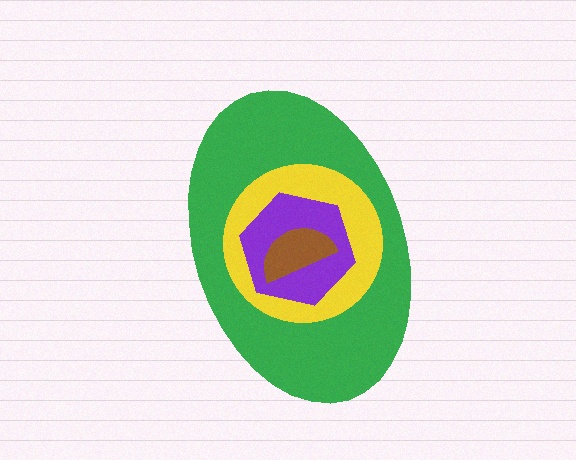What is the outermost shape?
The green ellipse.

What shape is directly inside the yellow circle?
The purple hexagon.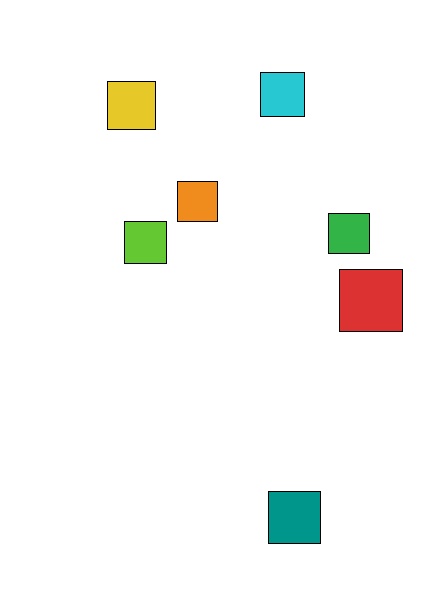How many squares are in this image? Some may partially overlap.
There are 7 squares.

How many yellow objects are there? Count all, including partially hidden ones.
There is 1 yellow object.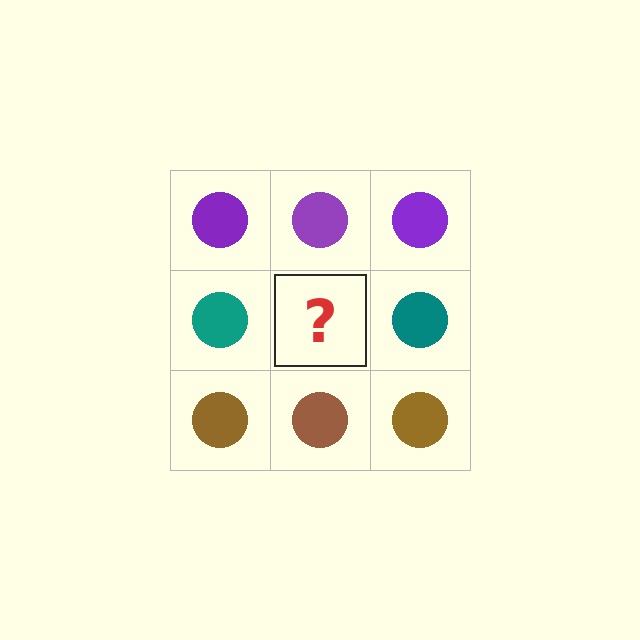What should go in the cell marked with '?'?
The missing cell should contain a teal circle.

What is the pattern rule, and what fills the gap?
The rule is that each row has a consistent color. The gap should be filled with a teal circle.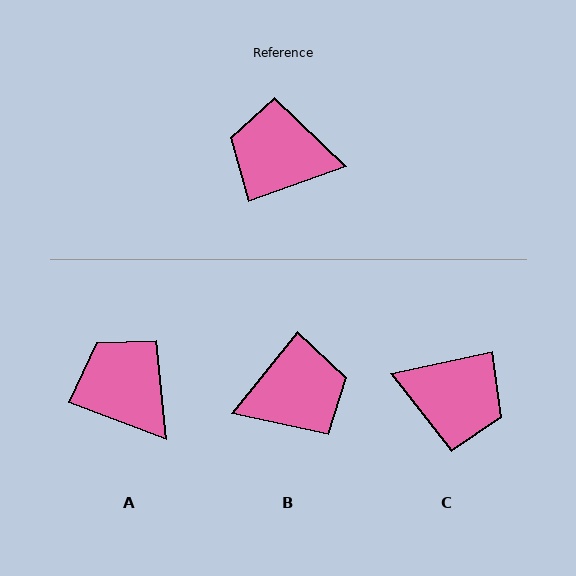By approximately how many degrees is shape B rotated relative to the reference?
Approximately 149 degrees clockwise.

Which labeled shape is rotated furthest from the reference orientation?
C, about 172 degrees away.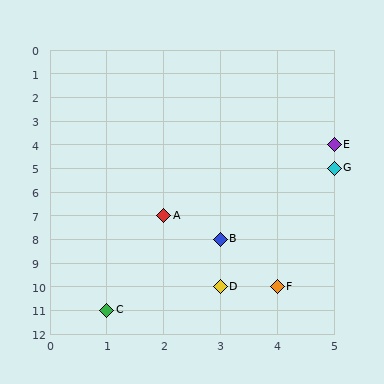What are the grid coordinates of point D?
Point D is at grid coordinates (3, 10).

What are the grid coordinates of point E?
Point E is at grid coordinates (5, 4).